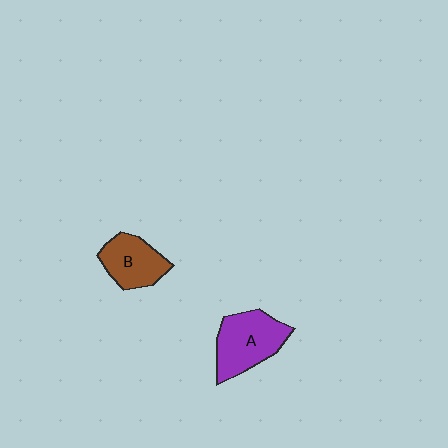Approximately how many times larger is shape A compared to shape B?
Approximately 1.3 times.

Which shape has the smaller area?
Shape B (brown).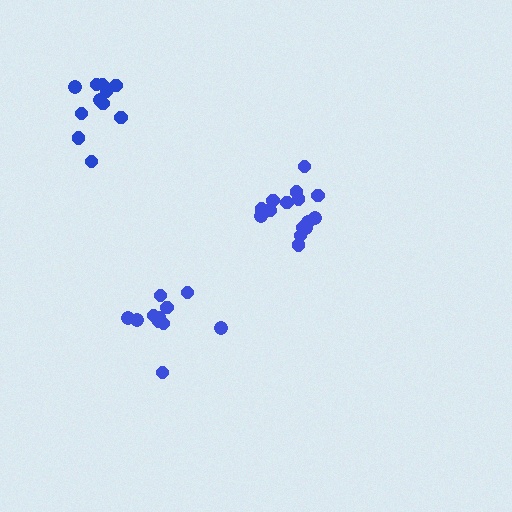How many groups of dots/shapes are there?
There are 3 groups.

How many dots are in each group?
Group 1: 16 dots, Group 2: 11 dots, Group 3: 11 dots (38 total).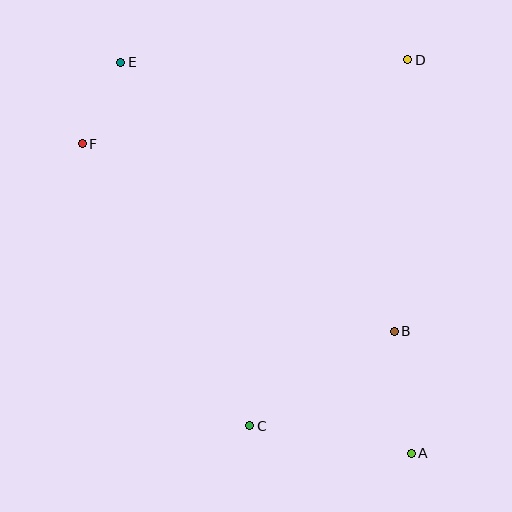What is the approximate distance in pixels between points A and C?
The distance between A and C is approximately 164 pixels.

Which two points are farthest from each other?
Points A and E are farthest from each other.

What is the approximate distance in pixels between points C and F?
The distance between C and F is approximately 328 pixels.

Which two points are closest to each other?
Points E and F are closest to each other.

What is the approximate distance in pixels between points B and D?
The distance between B and D is approximately 272 pixels.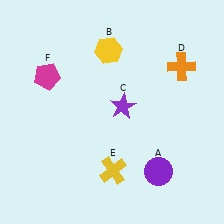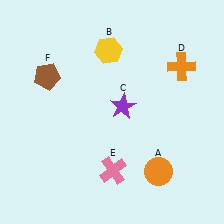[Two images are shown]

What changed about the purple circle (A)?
In Image 1, A is purple. In Image 2, it changed to orange.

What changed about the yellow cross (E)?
In Image 1, E is yellow. In Image 2, it changed to pink.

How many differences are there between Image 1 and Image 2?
There are 3 differences between the two images.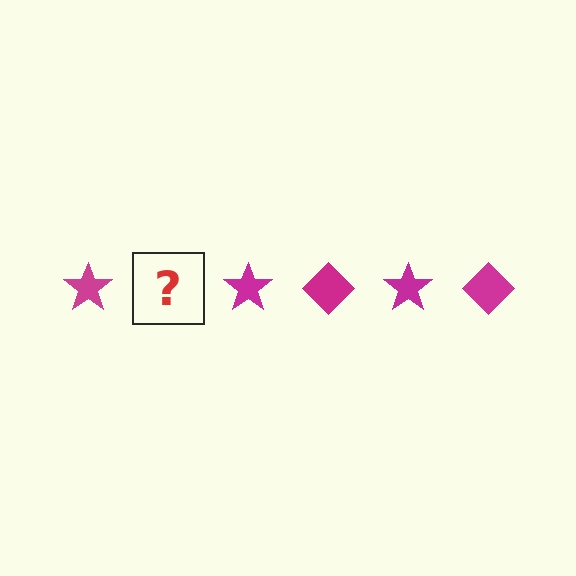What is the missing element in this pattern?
The missing element is a magenta diamond.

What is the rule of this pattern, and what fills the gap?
The rule is that the pattern cycles through star, diamond shapes in magenta. The gap should be filled with a magenta diamond.